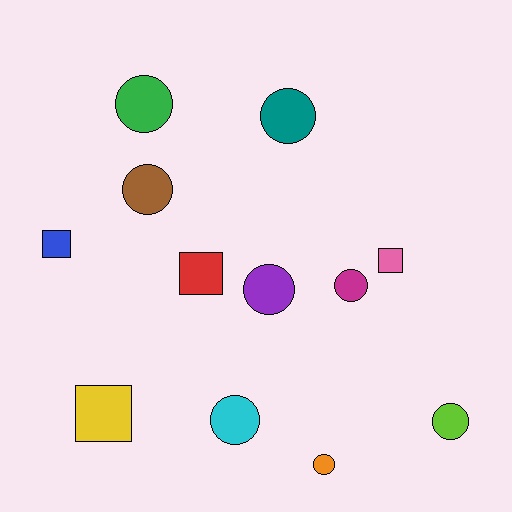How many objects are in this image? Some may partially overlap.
There are 12 objects.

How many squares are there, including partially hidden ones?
There are 4 squares.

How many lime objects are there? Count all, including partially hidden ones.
There is 1 lime object.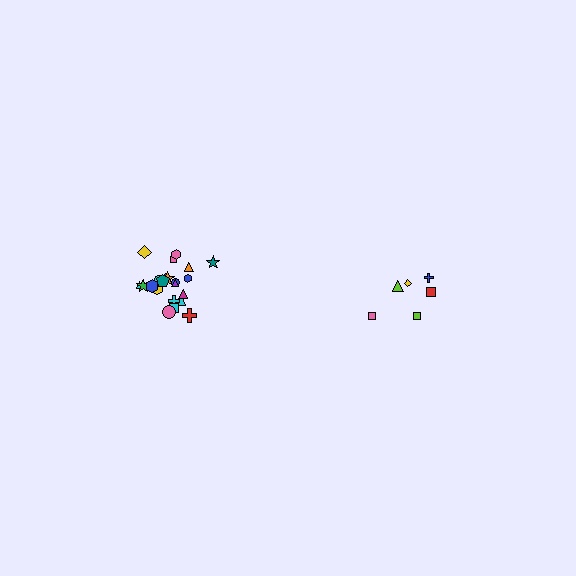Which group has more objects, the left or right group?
The left group.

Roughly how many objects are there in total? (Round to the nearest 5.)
Roughly 30 objects in total.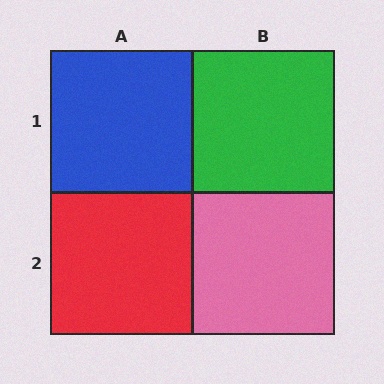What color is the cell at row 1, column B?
Green.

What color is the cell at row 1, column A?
Blue.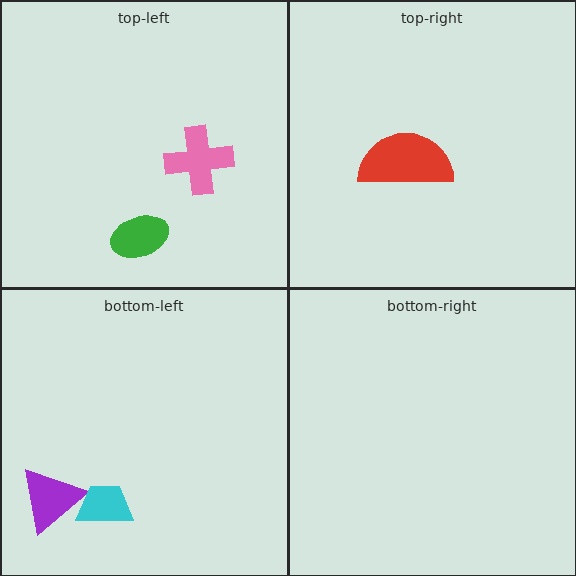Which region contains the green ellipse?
The top-left region.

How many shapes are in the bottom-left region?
2.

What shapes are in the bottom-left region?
The purple triangle, the cyan trapezoid.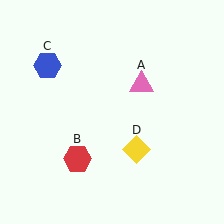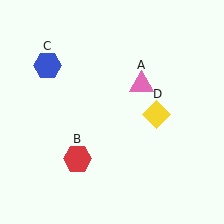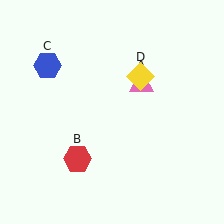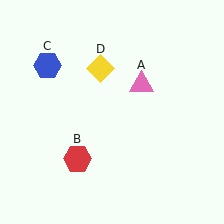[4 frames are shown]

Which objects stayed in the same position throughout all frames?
Pink triangle (object A) and red hexagon (object B) and blue hexagon (object C) remained stationary.